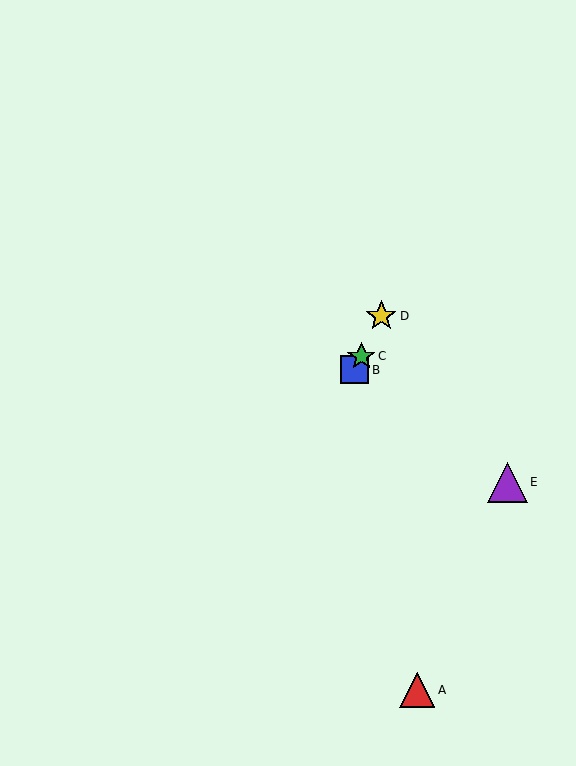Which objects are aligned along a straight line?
Objects B, C, D are aligned along a straight line.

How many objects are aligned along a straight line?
3 objects (B, C, D) are aligned along a straight line.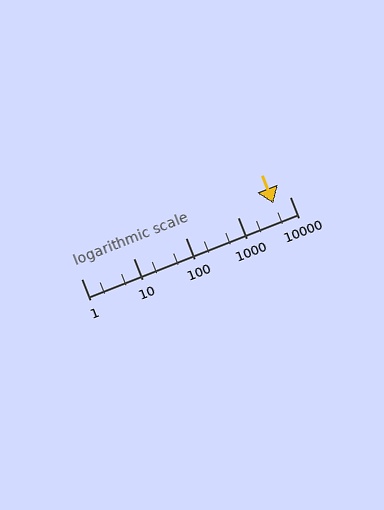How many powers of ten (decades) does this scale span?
The scale spans 4 decades, from 1 to 10000.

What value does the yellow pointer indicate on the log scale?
The pointer indicates approximately 4900.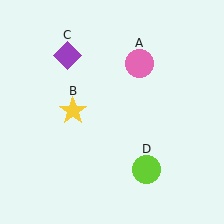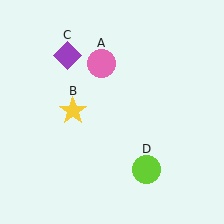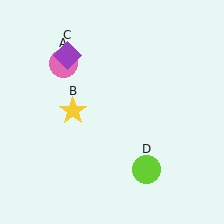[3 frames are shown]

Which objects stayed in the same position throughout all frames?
Yellow star (object B) and purple diamond (object C) and lime circle (object D) remained stationary.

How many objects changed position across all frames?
1 object changed position: pink circle (object A).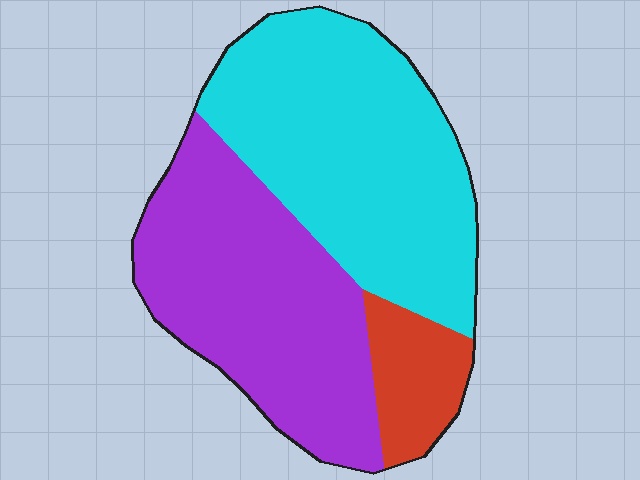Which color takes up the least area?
Red, at roughly 10%.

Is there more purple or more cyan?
Cyan.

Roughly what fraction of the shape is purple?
Purple covers about 40% of the shape.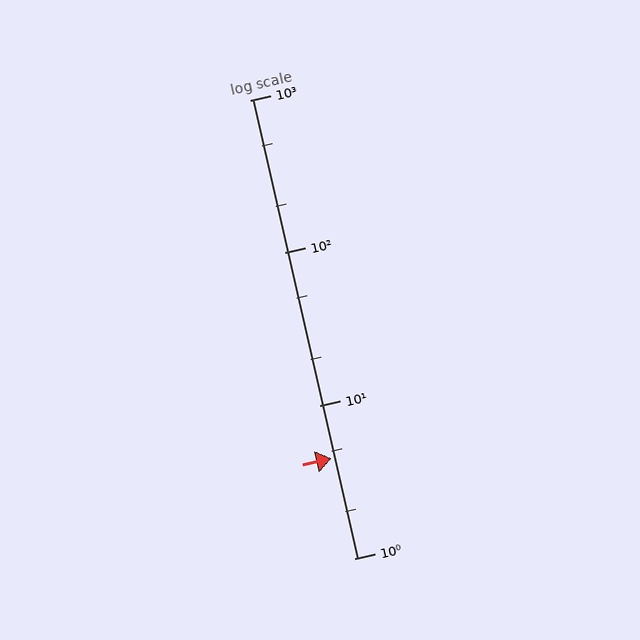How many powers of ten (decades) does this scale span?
The scale spans 3 decades, from 1 to 1000.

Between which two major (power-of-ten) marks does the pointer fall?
The pointer is between 1 and 10.